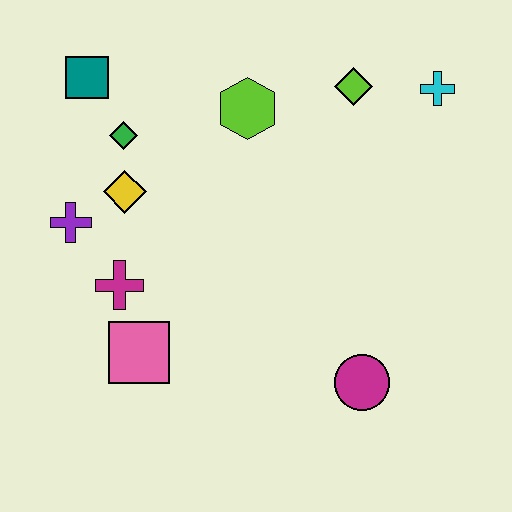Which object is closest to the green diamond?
The yellow diamond is closest to the green diamond.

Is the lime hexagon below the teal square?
Yes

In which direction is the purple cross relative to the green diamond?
The purple cross is below the green diamond.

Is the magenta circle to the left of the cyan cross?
Yes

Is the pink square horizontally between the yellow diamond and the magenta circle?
Yes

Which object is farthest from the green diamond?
The magenta circle is farthest from the green diamond.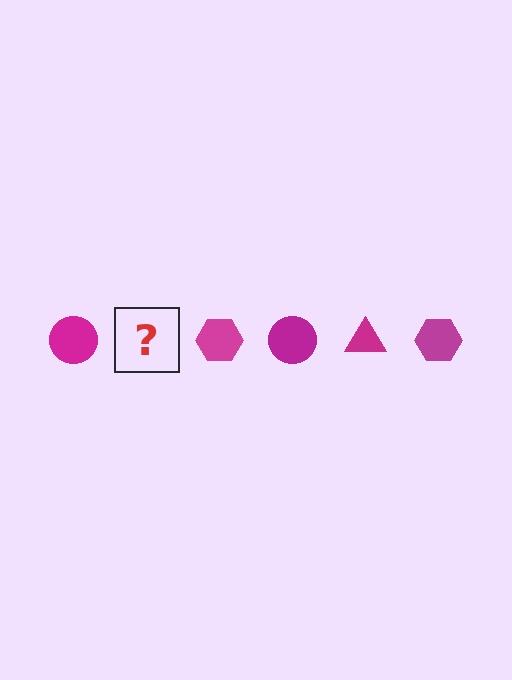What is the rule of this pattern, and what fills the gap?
The rule is that the pattern cycles through circle, triangle, hexagon shapes in magenta. The gap should be filled with a magenta triangle.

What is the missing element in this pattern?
The missing element is a magenta triangle.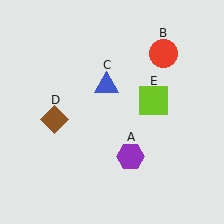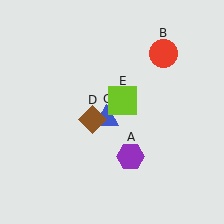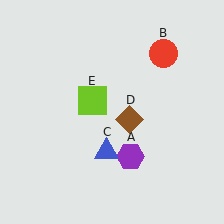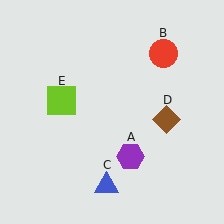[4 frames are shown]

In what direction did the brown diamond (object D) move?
The brown diamond (object D) moved right.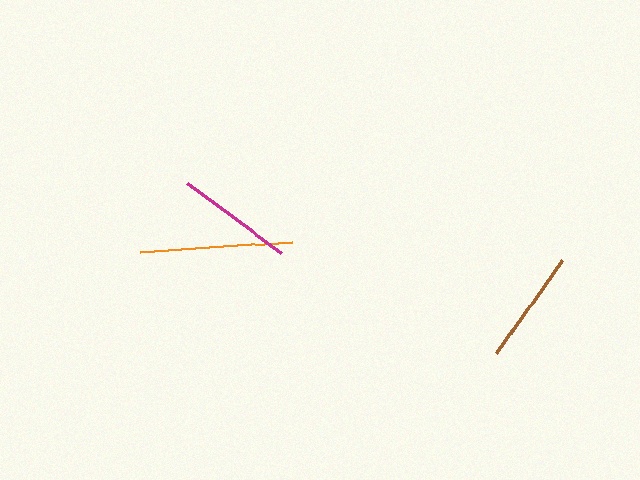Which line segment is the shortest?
The brown line is the shortest at approximately 114 pixels.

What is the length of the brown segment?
The brown segment is approximately 114 pixels long.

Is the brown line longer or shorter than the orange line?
The orange line is longer than the brown line.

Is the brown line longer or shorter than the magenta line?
The magenta line is longer than the brown line.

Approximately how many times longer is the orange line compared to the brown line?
The orange line is approximately 1.3 times the length of the brown line.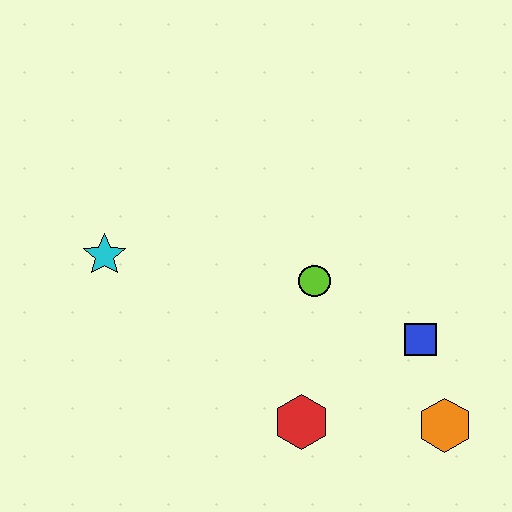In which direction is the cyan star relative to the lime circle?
The cyan star is to the left of the lime circle.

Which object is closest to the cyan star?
The lime circle is closest to the cyan star.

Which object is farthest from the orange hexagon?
The cyan star is farthest from the orange hexagon.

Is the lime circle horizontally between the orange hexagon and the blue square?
No